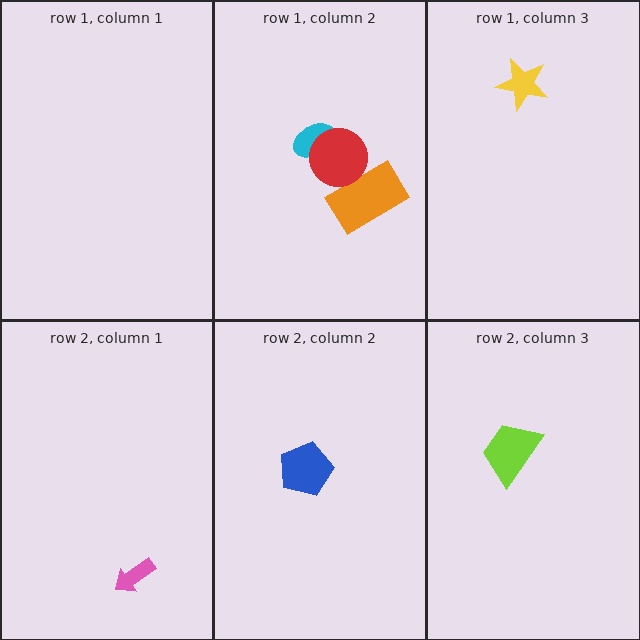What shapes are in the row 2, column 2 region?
The blue pentagon.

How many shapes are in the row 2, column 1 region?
1.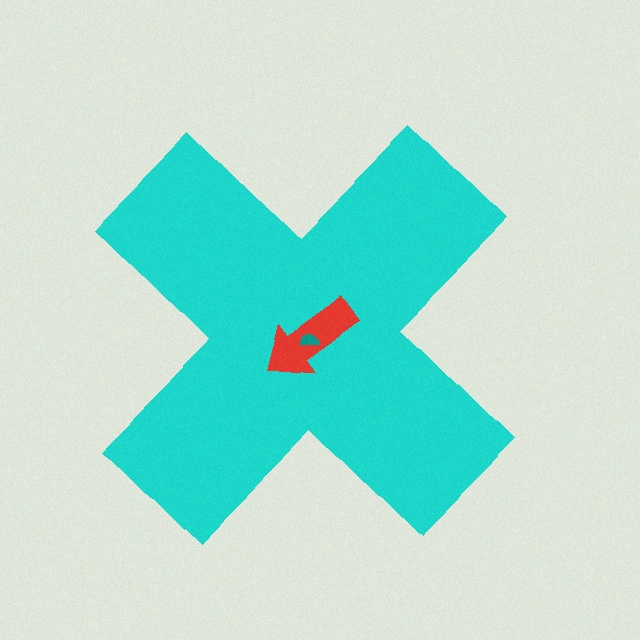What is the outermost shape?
The cyan cross.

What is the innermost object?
The teal semicircle.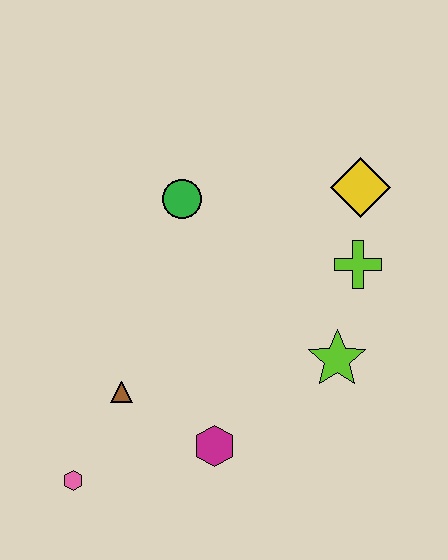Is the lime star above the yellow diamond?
No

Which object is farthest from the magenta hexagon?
The yellow diamond is farthest from the magenta hexagon.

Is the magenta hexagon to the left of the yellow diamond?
Yes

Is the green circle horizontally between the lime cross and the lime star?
No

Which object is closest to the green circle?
The yellow diamond is closest to the green circle.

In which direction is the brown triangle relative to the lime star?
The brown triangle is to the left of the lime star.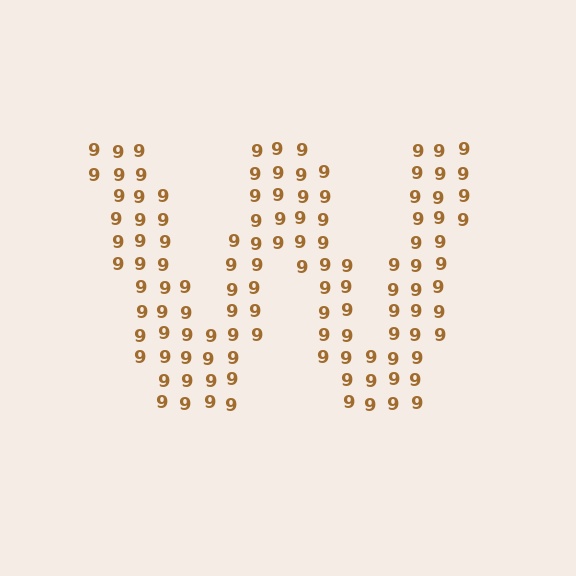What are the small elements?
The small elements are digit 9's.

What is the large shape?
The large shape is the letter W.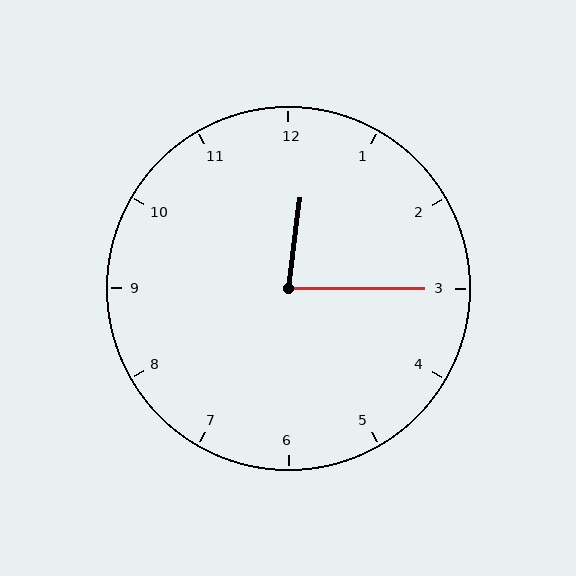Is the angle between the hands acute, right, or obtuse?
It is acute.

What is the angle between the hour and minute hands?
Approximately 82 degrees.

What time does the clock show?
12:15.